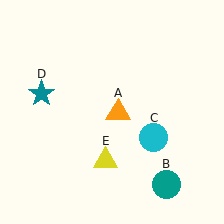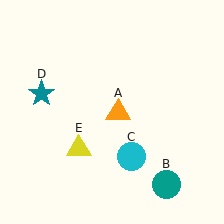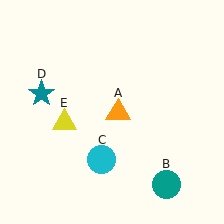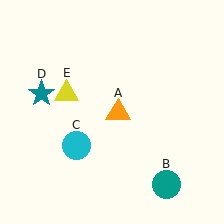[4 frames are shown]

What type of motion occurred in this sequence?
The cyan circle (object C), yellow triangle (object E) rotated clockwise around the center of the scene.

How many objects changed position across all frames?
2 objects changed position: cyan circle (object C), yellow triangle (object E).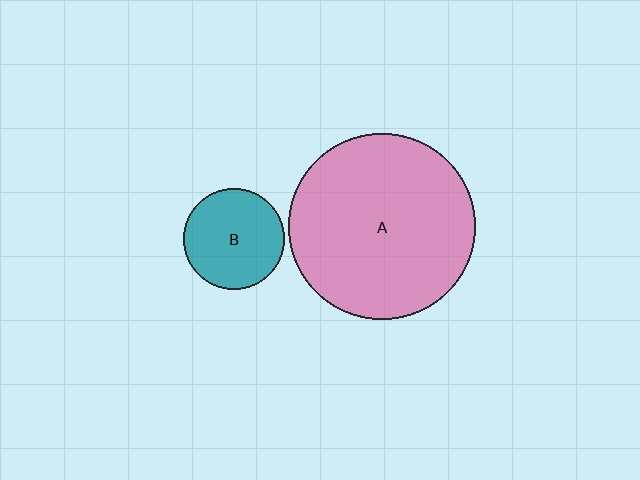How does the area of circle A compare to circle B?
Approximately 3.4 times.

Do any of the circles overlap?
No, none of the circles overlap.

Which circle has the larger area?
Circle A (pink).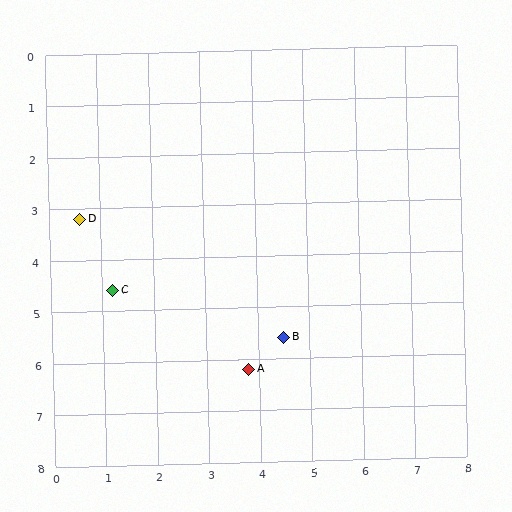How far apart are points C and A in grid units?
Points C and A are about 3.1 grid units apart.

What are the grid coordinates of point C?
Point C is at approximately (1.2, 4.6).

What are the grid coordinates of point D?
Point D is at approximately (0.6, 3.2).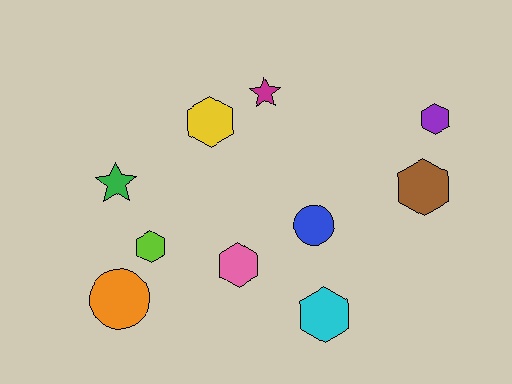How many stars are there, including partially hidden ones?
There are 2 stars.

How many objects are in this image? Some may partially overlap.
There are 10 objects.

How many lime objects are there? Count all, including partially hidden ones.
There is 1 lime object.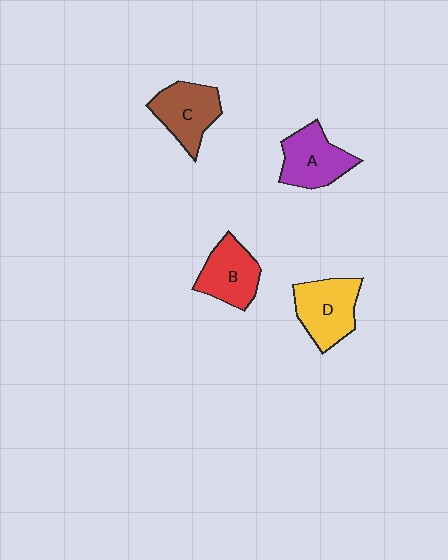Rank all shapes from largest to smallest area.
From largest to smallest: D (yellow), C (brown), A (purple), B (red).